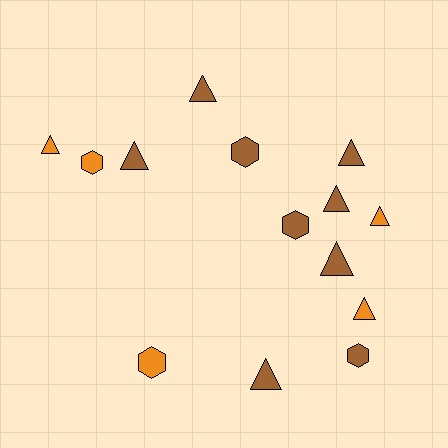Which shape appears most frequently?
Triangle, with 9 objects.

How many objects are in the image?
There are 14 objects.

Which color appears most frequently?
Brown, with 9 objects.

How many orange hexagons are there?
There are 2 orange hexagons.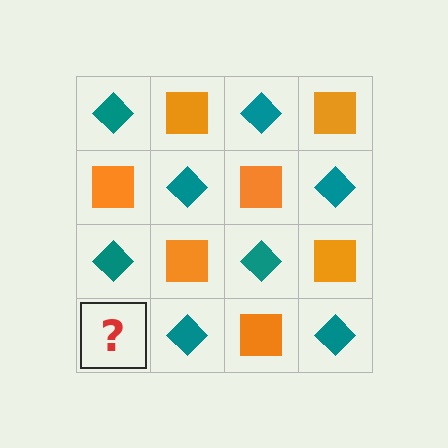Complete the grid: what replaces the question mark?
The question mark should be replaced with an orange square.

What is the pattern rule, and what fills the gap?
The rule is that it alternates teal diamond and orange square in a checkerboard pattern. The gap should be filled with an orange square.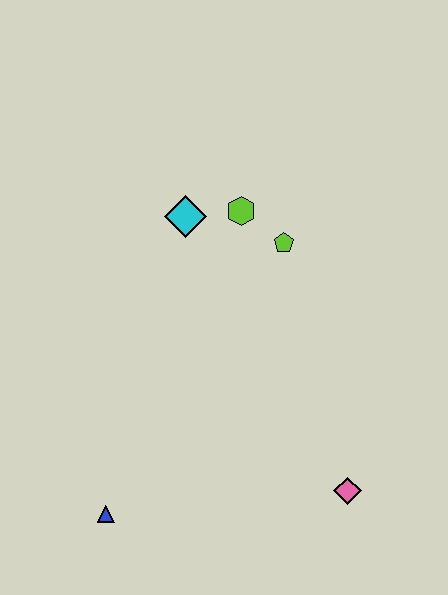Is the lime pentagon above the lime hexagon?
No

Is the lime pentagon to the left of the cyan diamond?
No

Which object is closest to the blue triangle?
The pink diamond is closest to the blue triangle.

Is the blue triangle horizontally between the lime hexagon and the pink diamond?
No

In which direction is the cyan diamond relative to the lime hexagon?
The cyan diamond is to the left of the lime hexagon.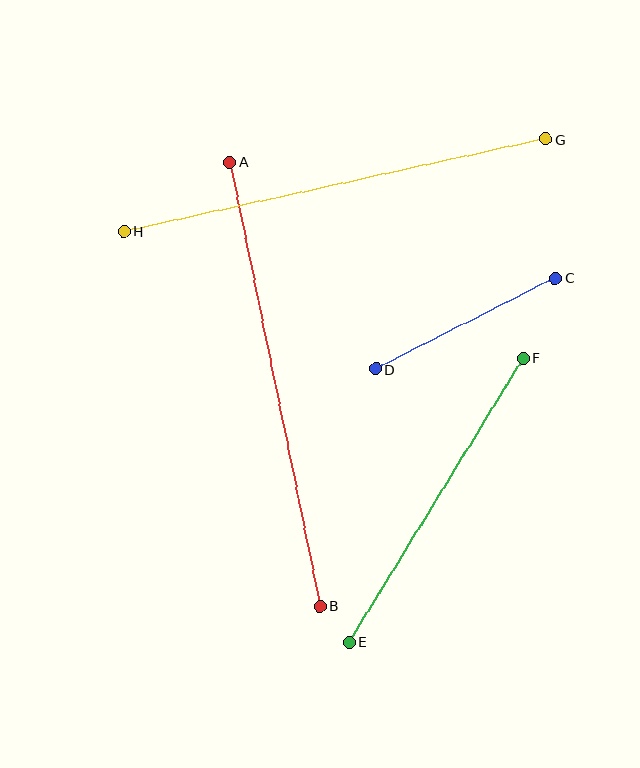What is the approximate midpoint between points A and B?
The midpoint is at approximately (275, 384) pixels.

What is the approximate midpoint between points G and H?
The midpoint is at approximately (335, 185) pixels.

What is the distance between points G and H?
The distance is approximately 432 pixels.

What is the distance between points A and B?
The distance is approximately 453 pixels.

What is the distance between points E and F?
The distance is approximately 333 pixels.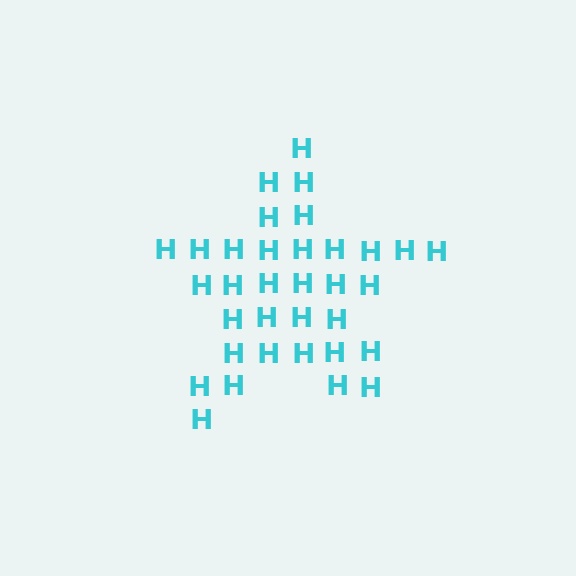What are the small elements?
The small elements are letter H's.